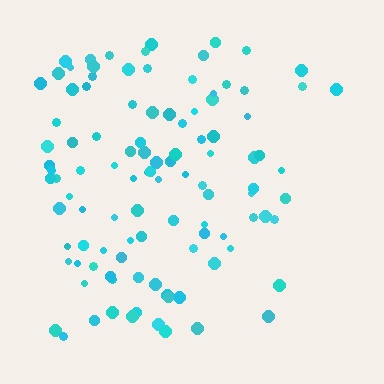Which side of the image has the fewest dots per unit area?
The right.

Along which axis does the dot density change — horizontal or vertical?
Horizontal.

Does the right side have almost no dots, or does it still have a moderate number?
Still a moderate number, just noticeably fewer than the left.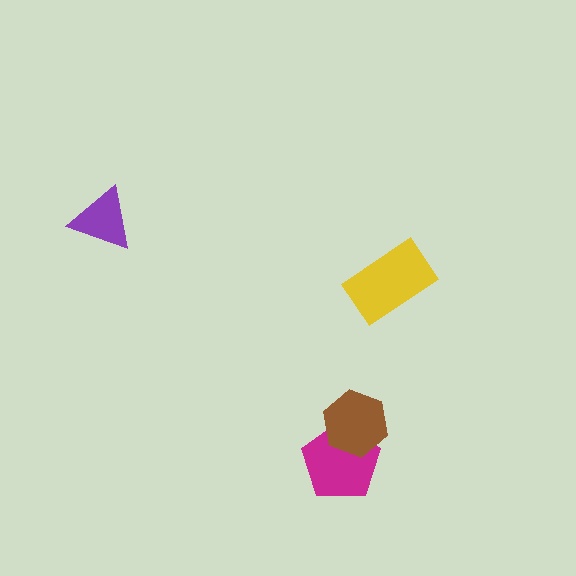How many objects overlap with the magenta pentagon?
1 object overlaps with the magenta pentagon.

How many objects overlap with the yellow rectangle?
0 objects overlap with the yellow rectangle.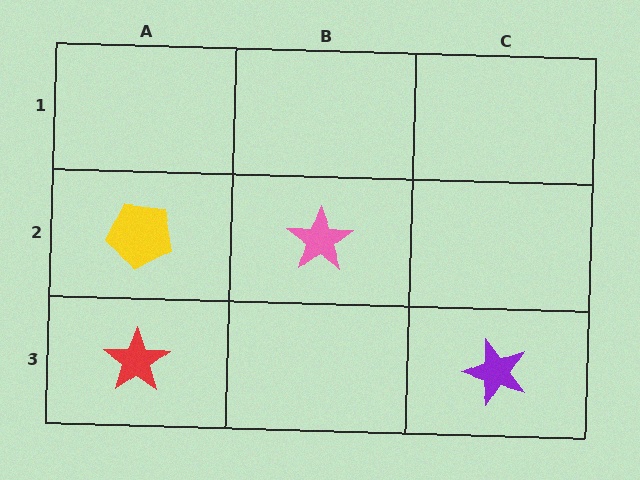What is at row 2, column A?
A yellow pentagon.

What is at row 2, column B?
A pink star.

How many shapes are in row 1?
0 shapes.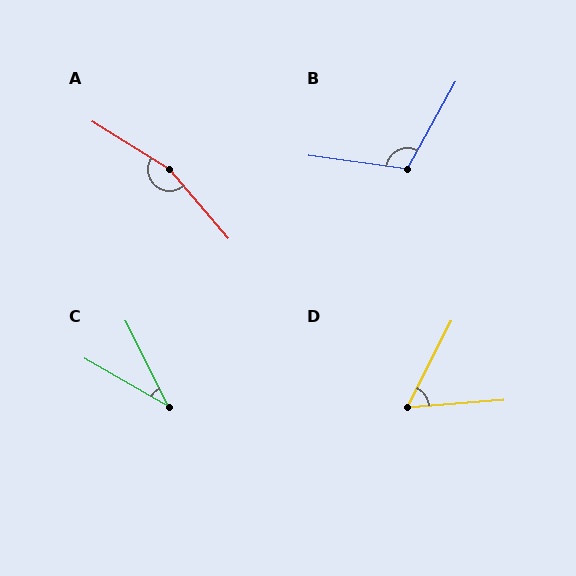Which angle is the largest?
A, at approximately 162 degrees.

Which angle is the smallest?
C, at approximately 34 degrees.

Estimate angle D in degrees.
Approximately 59 degrees.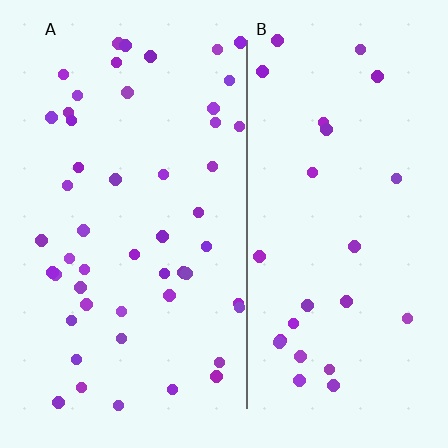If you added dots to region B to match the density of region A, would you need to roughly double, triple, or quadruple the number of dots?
Approximately double.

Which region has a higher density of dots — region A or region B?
A (the left).